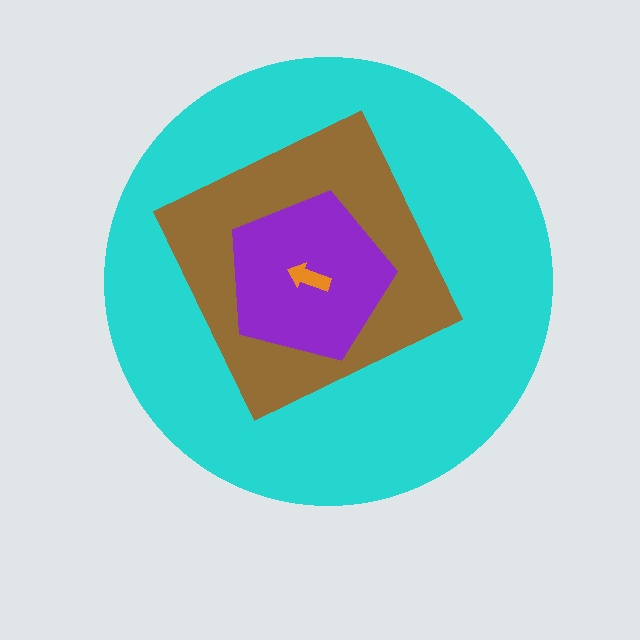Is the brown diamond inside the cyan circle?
Yes.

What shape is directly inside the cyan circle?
The brown diamond.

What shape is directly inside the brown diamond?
The purple pentagon.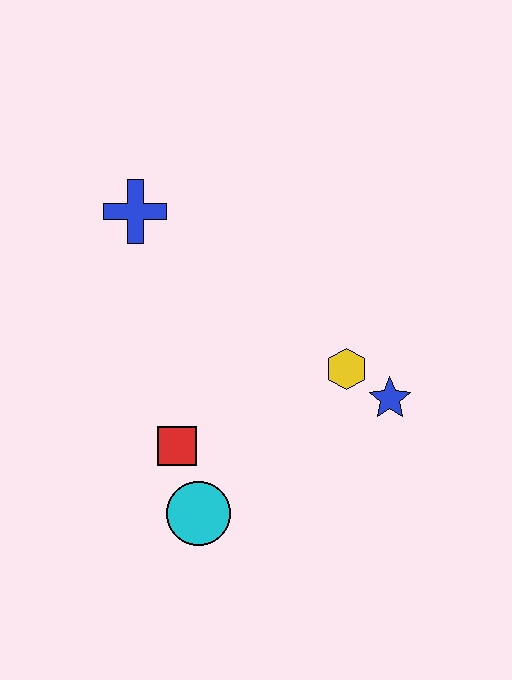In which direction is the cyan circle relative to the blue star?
The cyan circle is to the left of the blue star.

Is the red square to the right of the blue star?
No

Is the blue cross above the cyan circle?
Yes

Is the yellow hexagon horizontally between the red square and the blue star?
Yes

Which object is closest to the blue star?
The yellow hexagon is closest to the blue star.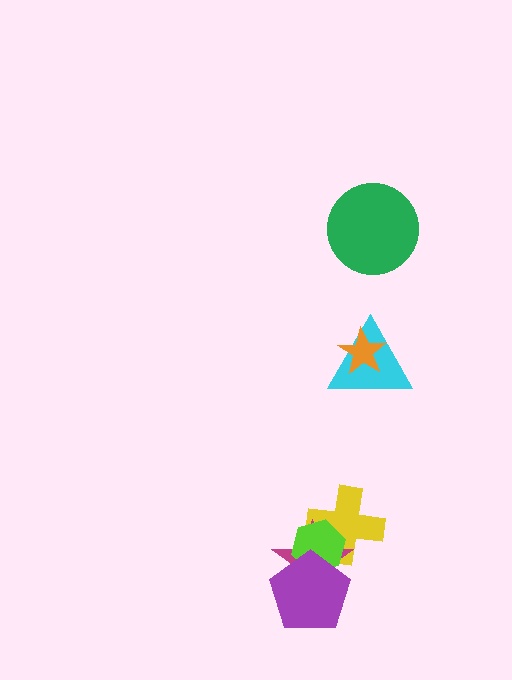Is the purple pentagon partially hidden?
No, no other shape covers it.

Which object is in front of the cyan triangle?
The orange star is in front of the cyan triangle.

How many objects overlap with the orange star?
1 object overlaps with the orange star.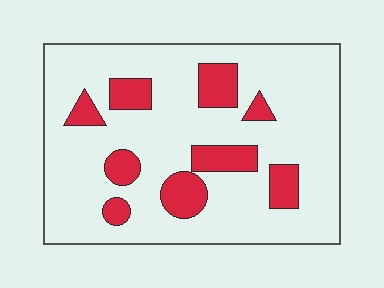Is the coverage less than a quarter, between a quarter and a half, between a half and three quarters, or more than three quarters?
Less than a quarter.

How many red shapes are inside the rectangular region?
9.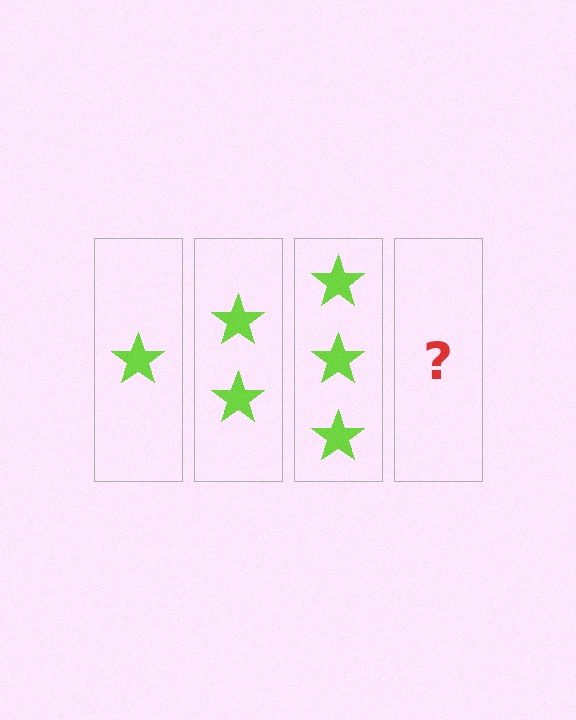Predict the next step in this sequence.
The next step is 4 stars.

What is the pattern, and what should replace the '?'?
The pattern is that each step adds one more star. The '?' should be 4 stars.